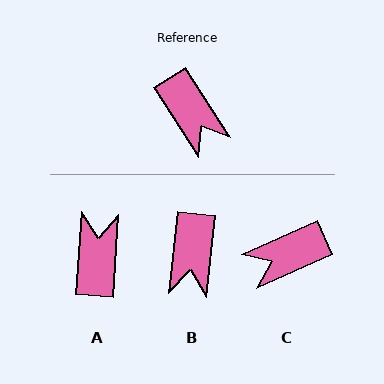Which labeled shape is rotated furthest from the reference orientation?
A, about 143 degrees away.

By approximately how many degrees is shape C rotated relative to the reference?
Approximately 99 degrees clockwise.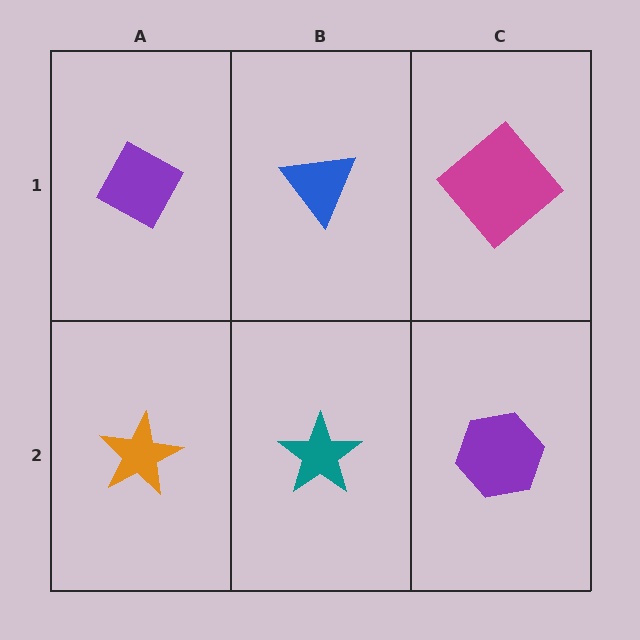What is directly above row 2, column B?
A blue triangle.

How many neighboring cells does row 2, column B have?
3.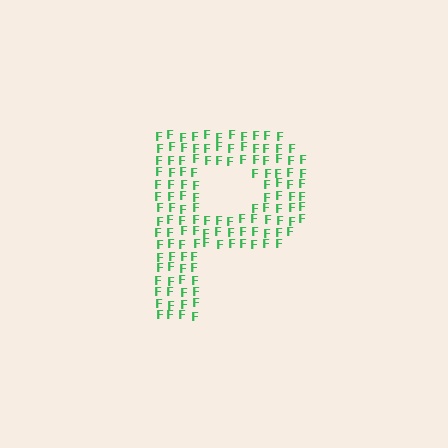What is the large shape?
The large shape is the letter P.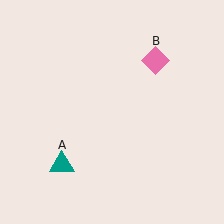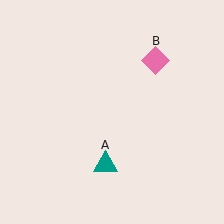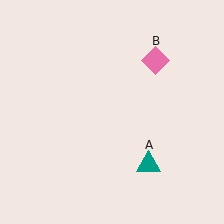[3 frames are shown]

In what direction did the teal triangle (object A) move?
The teal triangle (object A) moved right.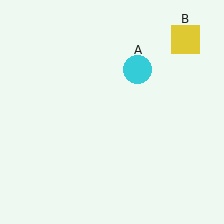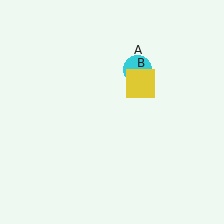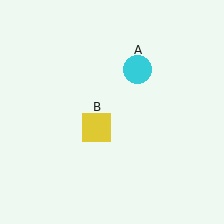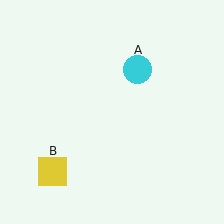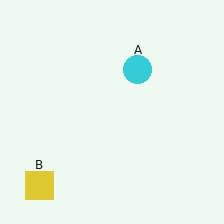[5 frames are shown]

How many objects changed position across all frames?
1 object changed position: yellow square (object B).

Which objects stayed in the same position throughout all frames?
Cyan circle (object A) remained stationary.